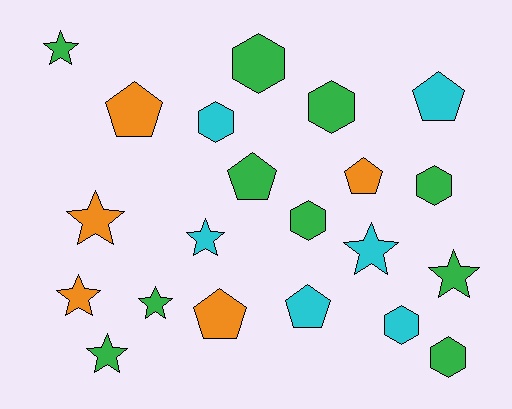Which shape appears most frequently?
Star, with 8 objects.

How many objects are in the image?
There are 21 objects.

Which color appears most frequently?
Green, with 10 objects.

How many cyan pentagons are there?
There are 2 cyan pentagons.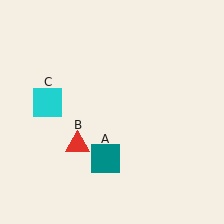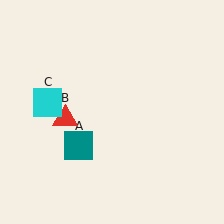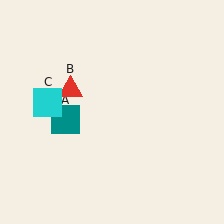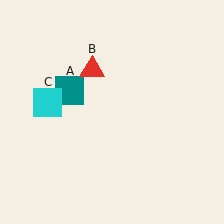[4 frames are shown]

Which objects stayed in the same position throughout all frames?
Cyan square (object C) remained stationary.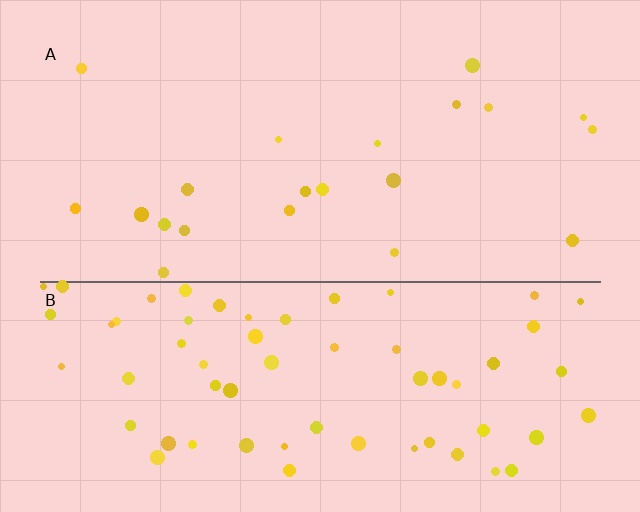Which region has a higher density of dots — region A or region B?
B (the bottom).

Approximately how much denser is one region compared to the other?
Approximately 3.0× — region B over region A.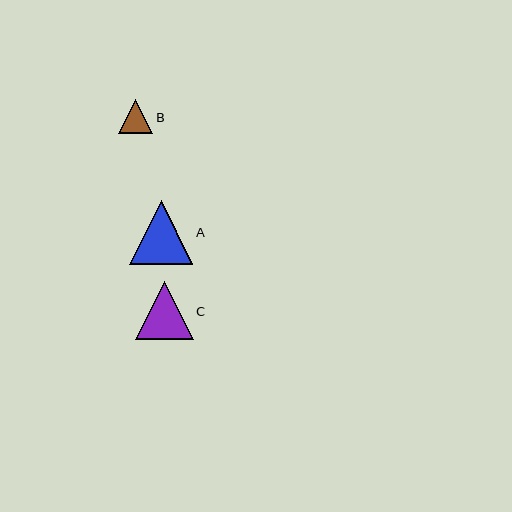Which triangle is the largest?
Triangle A is the largest with a size of approximately 64 pixels.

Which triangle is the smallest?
Triangle B is the smallest with a size of approximately 34 pixels.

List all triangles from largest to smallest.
From largest to smallest: A, C, B.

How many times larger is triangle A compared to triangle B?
Triangle A is approximately 1.9 times the size of triangle B.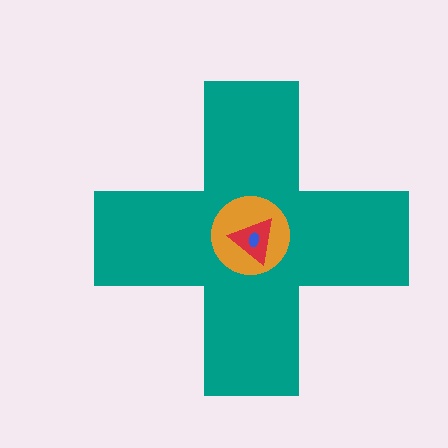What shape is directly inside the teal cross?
The orange circle.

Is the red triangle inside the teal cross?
Yes.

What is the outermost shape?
The teal cross.